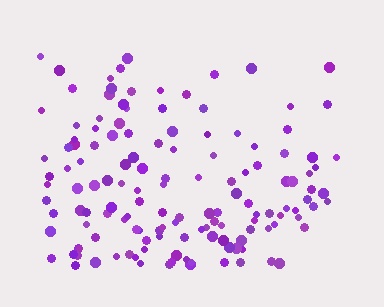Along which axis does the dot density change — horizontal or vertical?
Vertical.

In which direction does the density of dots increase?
From top to bottom, with the bottom side densest.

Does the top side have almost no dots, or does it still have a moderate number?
Still a moderate number, just noticeably fewer than the bottom.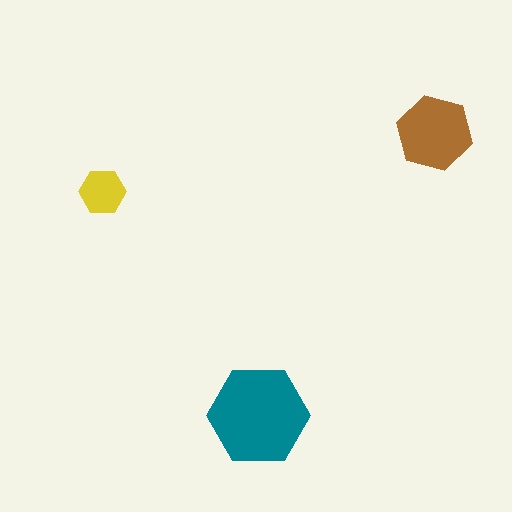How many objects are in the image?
There are 3 objects in the image.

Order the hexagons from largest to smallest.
the teal one, the brown one, the yellow one.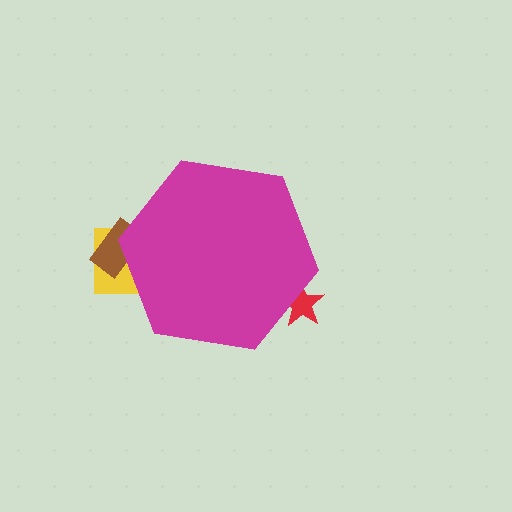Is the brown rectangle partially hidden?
Yes, the brown rectangle is partially hidden behind the magenta hexagon.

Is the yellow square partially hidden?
Yes, the yellow square is partially hidden behind the magenta hexagon.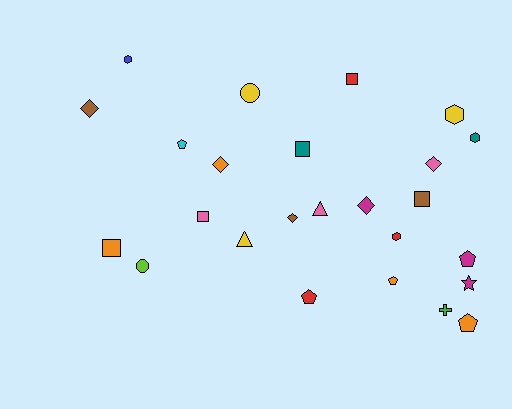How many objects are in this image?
There are 25 objects.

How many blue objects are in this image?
There is 1 blue object.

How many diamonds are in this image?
There are 5 diamonds.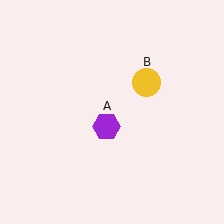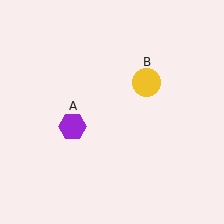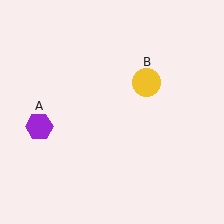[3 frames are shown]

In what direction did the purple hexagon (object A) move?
The purple hexagon (object A) moved left.